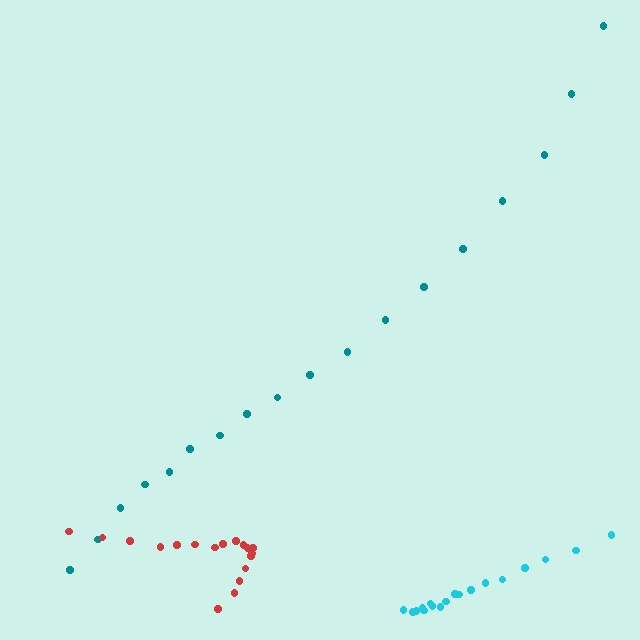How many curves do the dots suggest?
There are 3 distinct paths.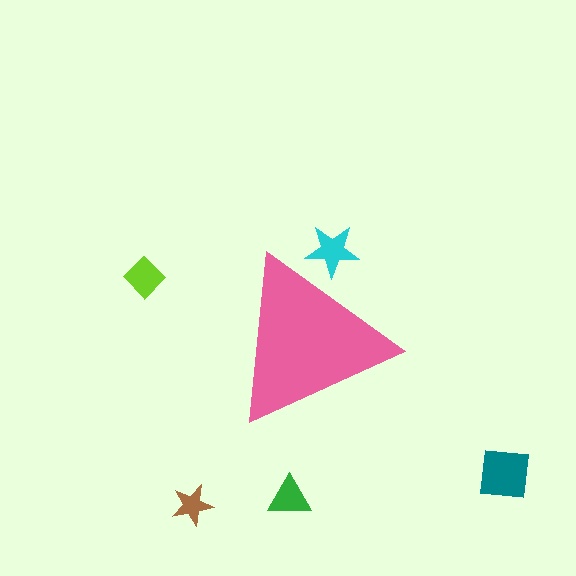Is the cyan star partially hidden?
Yes, the cyan star is partially hidden behind the pink triangle.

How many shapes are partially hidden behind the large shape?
1 shape is partially hidden.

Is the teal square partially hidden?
No, the teal square is fully visible.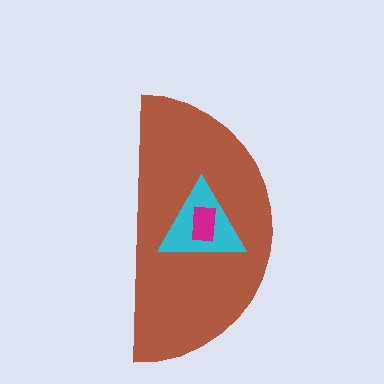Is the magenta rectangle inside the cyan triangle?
Yes.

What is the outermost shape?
The brown semicircle.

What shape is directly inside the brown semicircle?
The cyan triangle.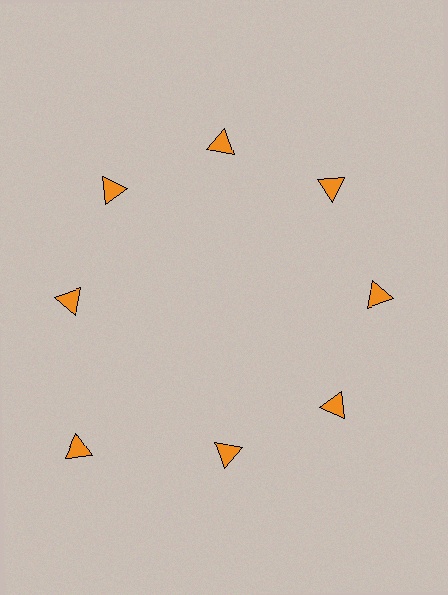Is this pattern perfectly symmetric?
No. The 8 orange triangles are arranged in a ring, but one element near the 8 o'clock position is pushed outward from the center, breaking the 8-fold rotational symmetry.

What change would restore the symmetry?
The symmetry would be restored by moving it inward, back onto the ring so that all 8 triangles sit at equal angles and equal distance from the center.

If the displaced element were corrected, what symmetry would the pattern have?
It would have 8-fold rotational symmetry — the pattern would map onto itself every 45 degrees.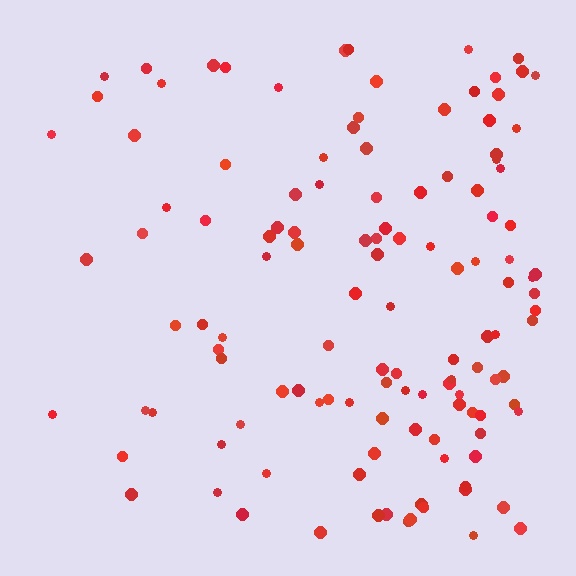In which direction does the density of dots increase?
From left to right, with the right side densest.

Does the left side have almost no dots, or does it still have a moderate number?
Still a moderate number, just noticeably fewer than the right.